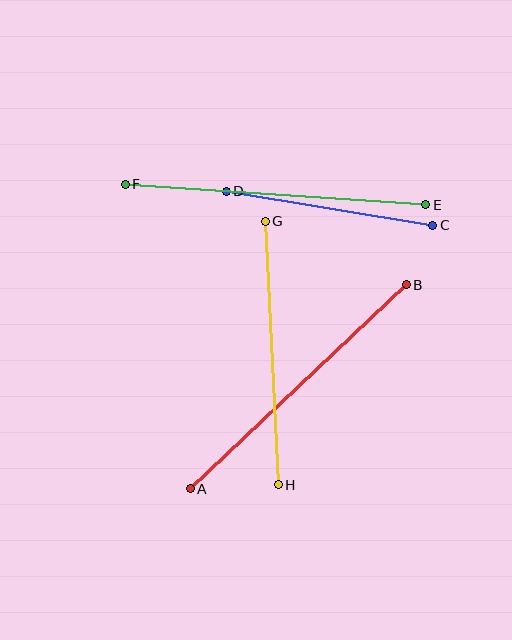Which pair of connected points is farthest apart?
Points E and F are farthest apart.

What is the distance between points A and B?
The distance is approximately 298 pixels.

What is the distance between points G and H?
The distance is approximately 264 pixels.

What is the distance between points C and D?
The distance is approximately 209 pixels.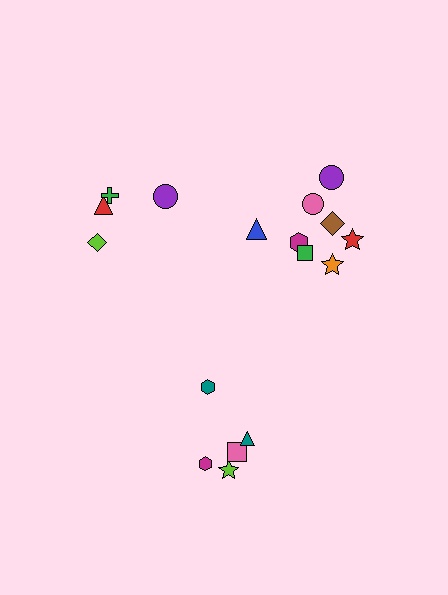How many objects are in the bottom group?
There are 5 objects.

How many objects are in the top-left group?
There are 4 objects.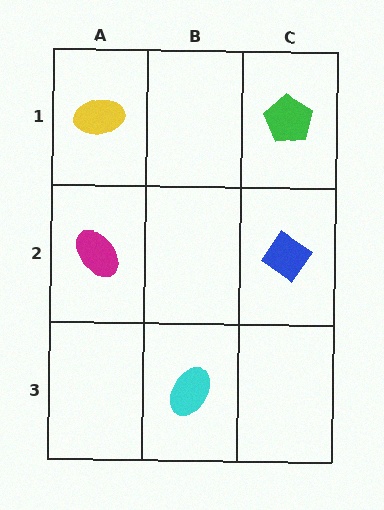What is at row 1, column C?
A green pentagon.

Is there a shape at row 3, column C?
No, that cell is empty.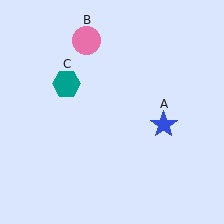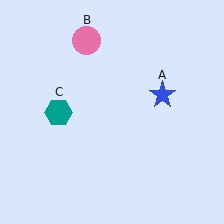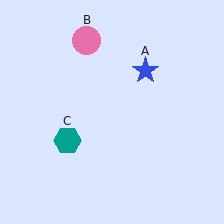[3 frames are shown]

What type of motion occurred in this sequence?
The blue star (object A), teal hexagon (object C) rotated counterclockwise around the center of the scene.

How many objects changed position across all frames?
2 objects changed position: blue star (object A), teal hexagon (object C).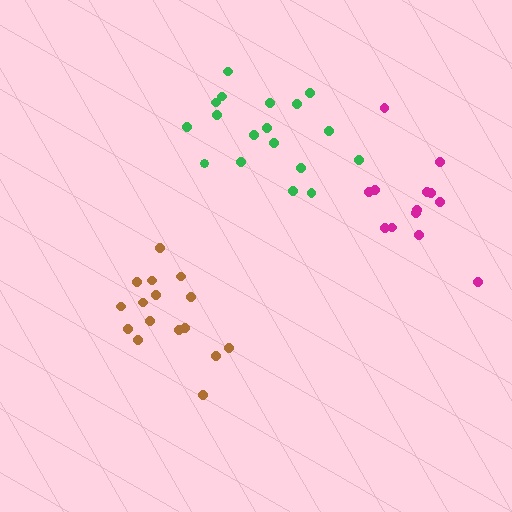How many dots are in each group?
Group 1: 16 dots, Group 2: 18 dots, Group 3: 13 dots (47 total).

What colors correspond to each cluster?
The clusters are colored: brown, green, magenta.